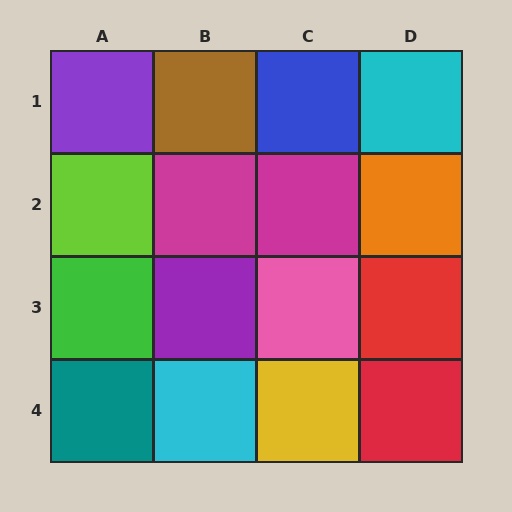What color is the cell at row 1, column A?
Purple.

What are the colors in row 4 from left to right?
Teal, cyan, yellow, red.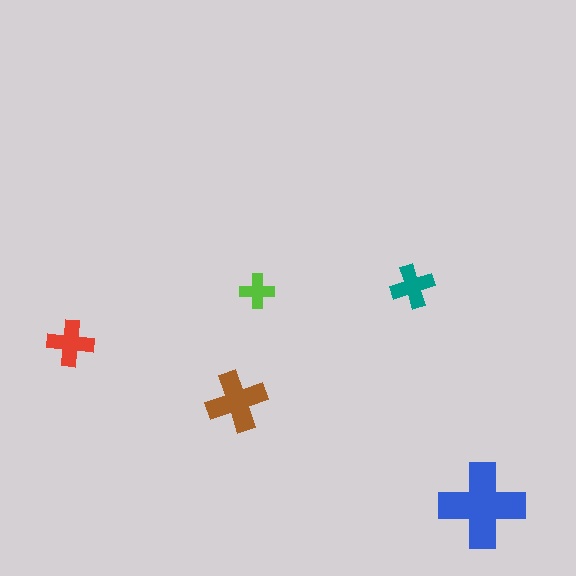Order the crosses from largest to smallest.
the blue one, the brown one, the red one, the teal one, the lime one.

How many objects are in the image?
There are 5 objects in the image.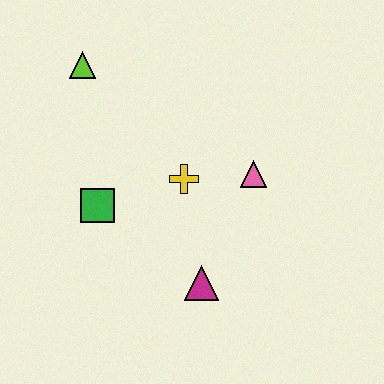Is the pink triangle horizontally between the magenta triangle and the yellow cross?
No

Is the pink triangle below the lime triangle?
Yes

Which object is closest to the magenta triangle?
The yellow cross is closest to the magenta triangle.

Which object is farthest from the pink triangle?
The lime triangle is farthest from the pink triangle.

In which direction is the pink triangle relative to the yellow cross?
The pink triangle is to the right of the yellow cross.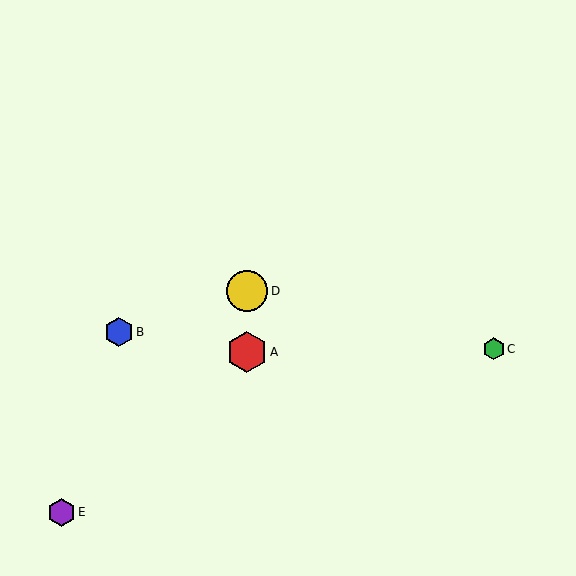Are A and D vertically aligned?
Yes, both are at x≈247.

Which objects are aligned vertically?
Objects A, D are aligned vertically.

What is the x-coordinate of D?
Object D is at x≈247.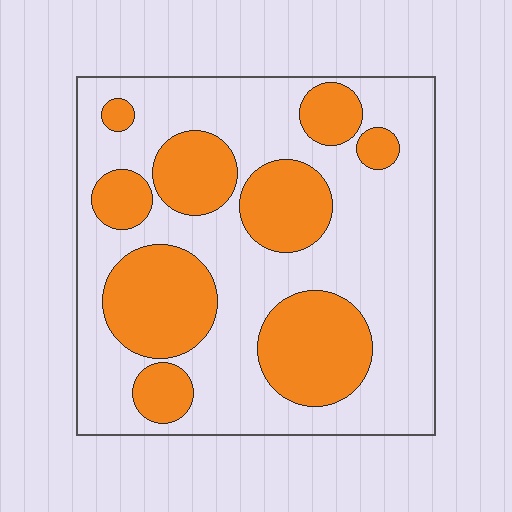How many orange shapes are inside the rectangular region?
9.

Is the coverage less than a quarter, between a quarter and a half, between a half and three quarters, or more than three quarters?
Between a quarter and a half.